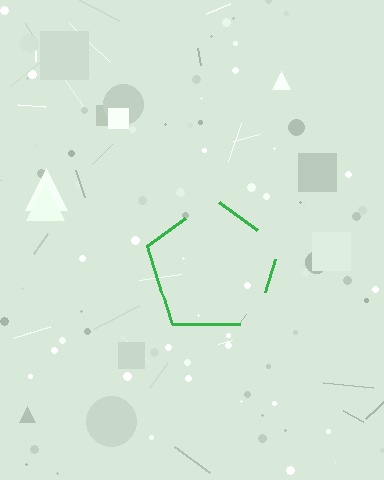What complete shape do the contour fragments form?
The contour fragments form a pentagon.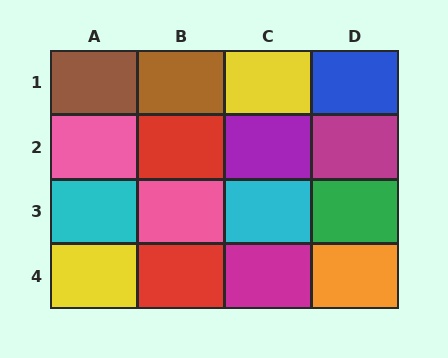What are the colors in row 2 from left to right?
Pink, red, purple, magenta.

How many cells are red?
2 cells are red.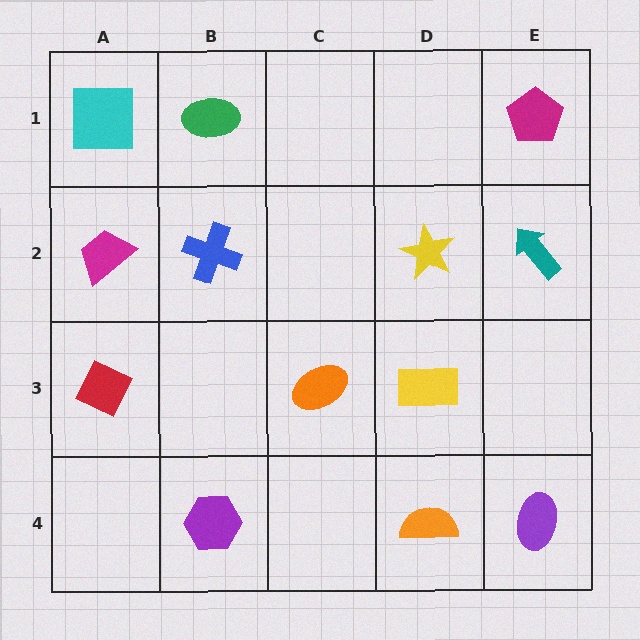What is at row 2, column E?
A teal arrow.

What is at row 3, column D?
A yellow rectangle.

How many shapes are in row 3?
3 shapes.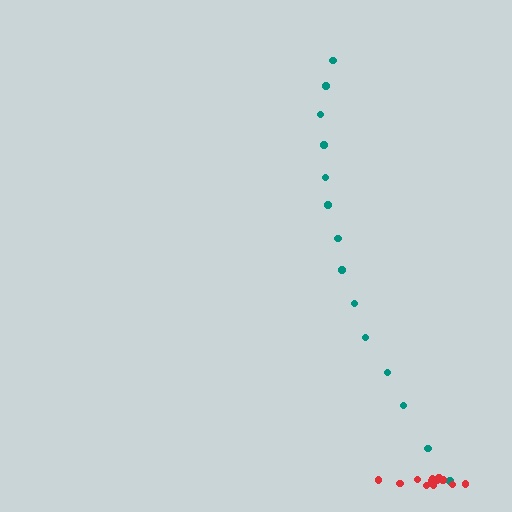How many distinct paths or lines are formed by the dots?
There are 2 distinct paths.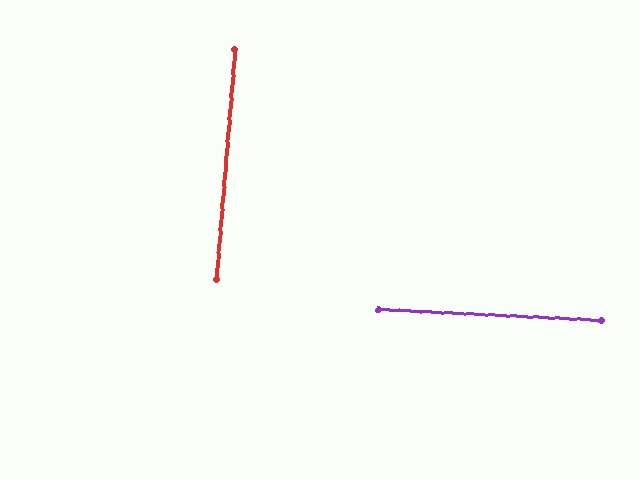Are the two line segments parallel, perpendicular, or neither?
Perpendicular — they meet at approximately 88°.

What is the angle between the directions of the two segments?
Approximately 88 degrees.